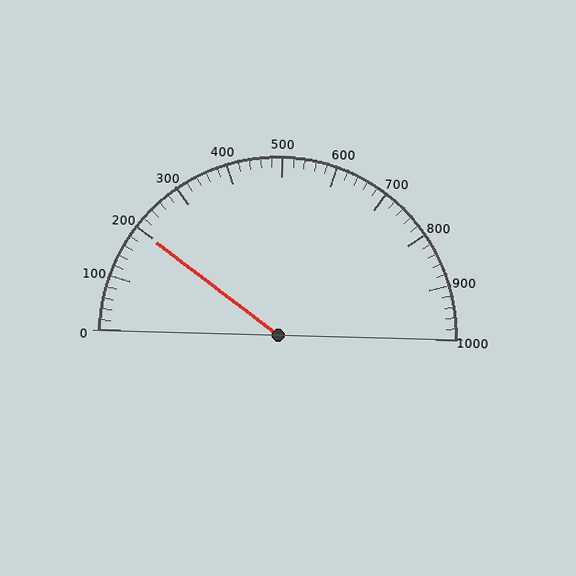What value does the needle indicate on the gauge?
The needle indicates approximately 200.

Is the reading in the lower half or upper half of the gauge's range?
The reading is in the lower half of the range (0 to 1000).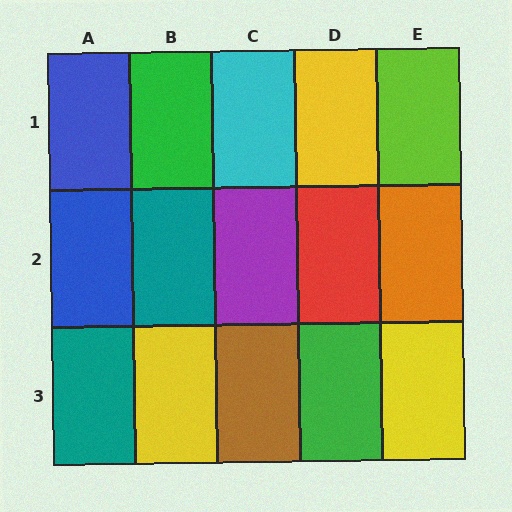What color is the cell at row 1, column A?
Blue.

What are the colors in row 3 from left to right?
Teal, yellow, brown, green, yellow.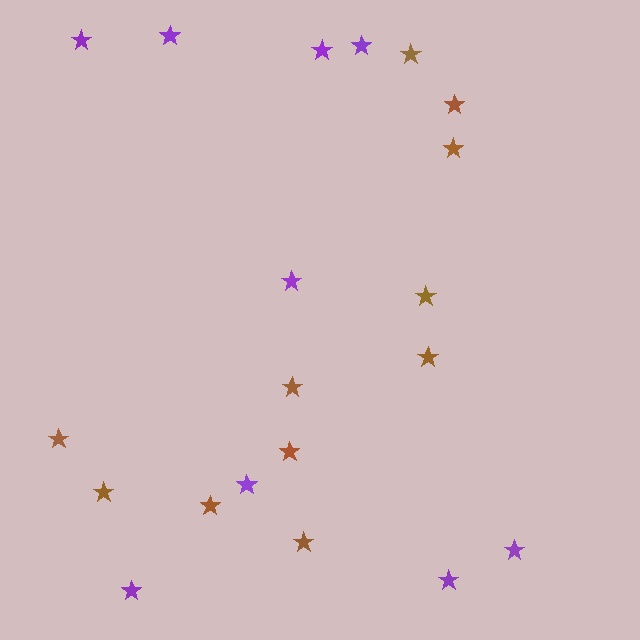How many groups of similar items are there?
There are 2 groups: one group of brown stars (11) and one group of purple stars (9).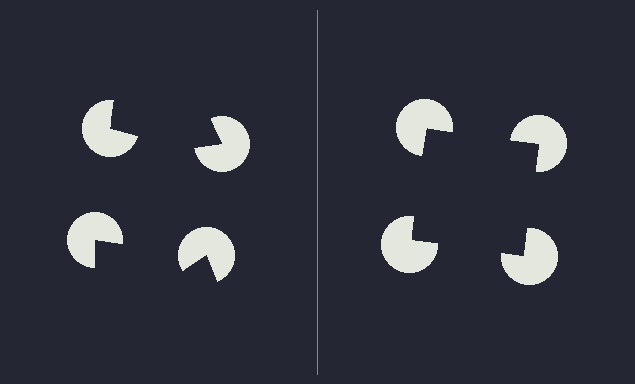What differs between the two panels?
The pac-man discs are positioned identically on both sides; only the wedge orientations differ. On the right they align to a square; on the left they are misaligned.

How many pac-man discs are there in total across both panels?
8 — 4 on each side.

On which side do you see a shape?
An illusory square appears on the right side. On the left side the wedge cuts are rotated, so no coherent shape forms.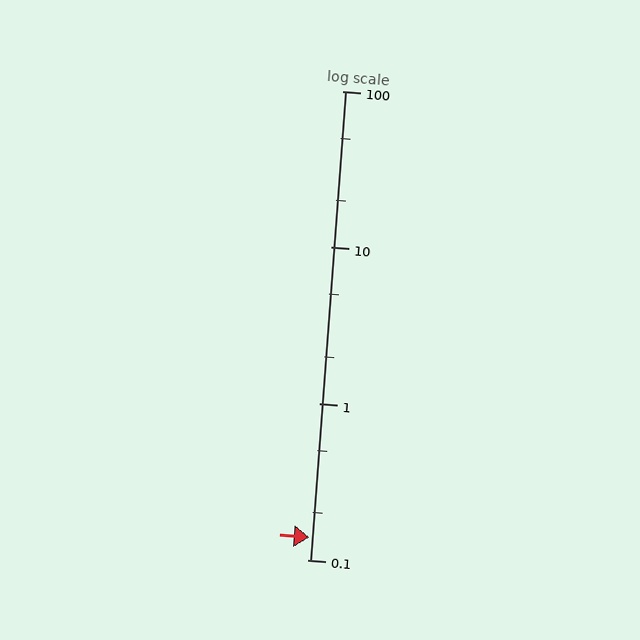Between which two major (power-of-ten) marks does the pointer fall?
The pointer is between 0.1 and 1.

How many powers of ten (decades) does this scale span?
The scale spans 3 decades, from 0.1 to 100.